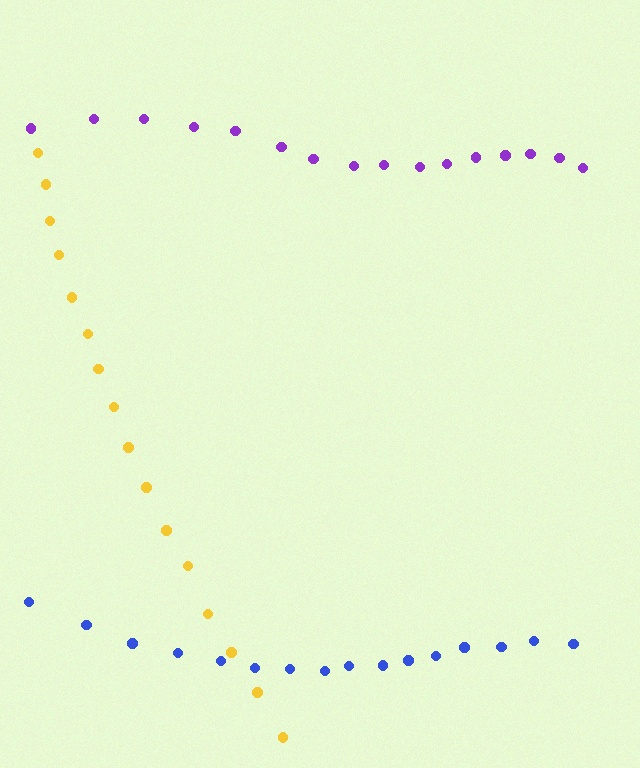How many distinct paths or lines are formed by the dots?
There are 3 distinct paths.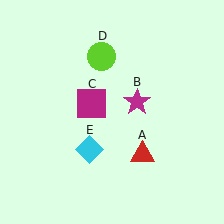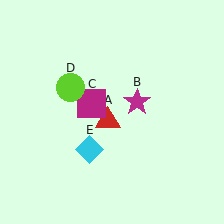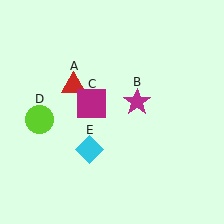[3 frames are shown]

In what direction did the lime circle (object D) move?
The lime circle (object D) moved down and to the left.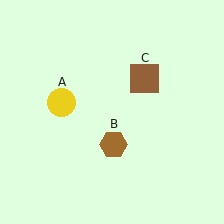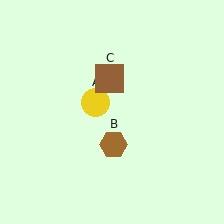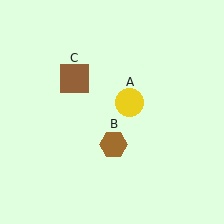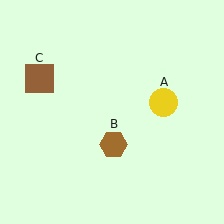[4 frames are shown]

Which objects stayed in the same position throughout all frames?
Brown hexagon (object B) remained stationary.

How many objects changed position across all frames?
2 objects changed position: yellow circle (object A), brown square (object C).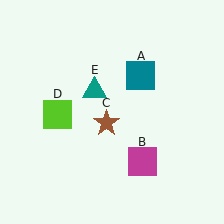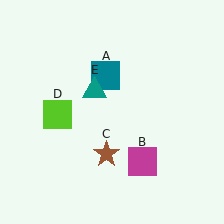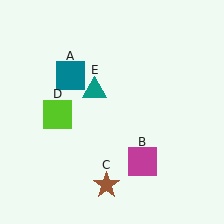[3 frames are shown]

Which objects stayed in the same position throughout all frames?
Magenta square (object B) and lime square (object D) and teal triangle (object E) remained stationary.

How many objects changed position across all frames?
2 objects changed position: teal square (object A), brown star (object C).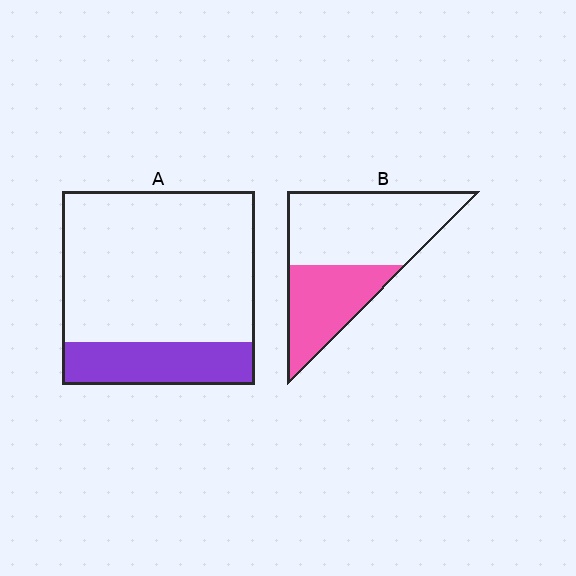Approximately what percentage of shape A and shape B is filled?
A is approximately 20% and B is approximately 40%.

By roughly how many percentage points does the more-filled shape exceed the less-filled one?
By roughly 15 percentage points (B over A).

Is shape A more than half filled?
No.